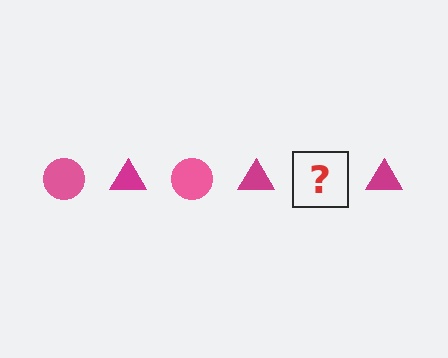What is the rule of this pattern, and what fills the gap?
The rule is that the pattern alternates between pink circle and magenta triangle. The gap should be filled with a pink circle.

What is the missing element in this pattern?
The missing element is a pink circle.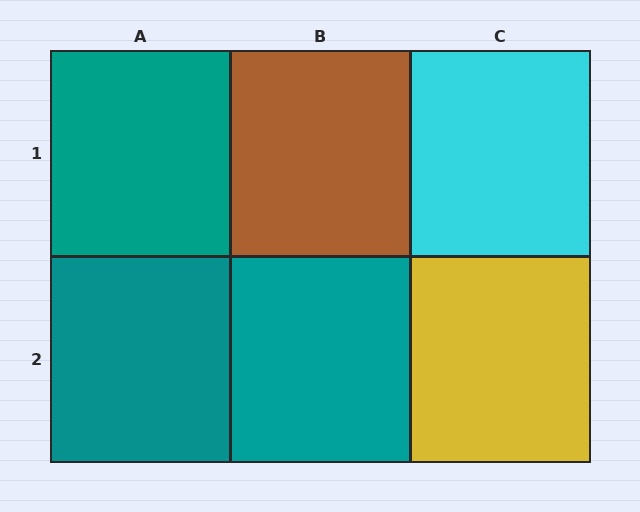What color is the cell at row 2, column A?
Teal.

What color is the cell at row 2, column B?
Teal.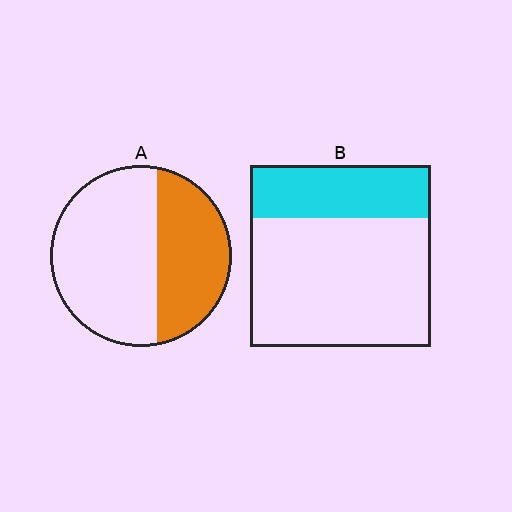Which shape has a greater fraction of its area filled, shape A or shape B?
Shape A.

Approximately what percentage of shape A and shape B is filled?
A is approximately 40% and B is approximately 30%.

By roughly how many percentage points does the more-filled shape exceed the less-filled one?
By roughly 10 percentage points (A over B).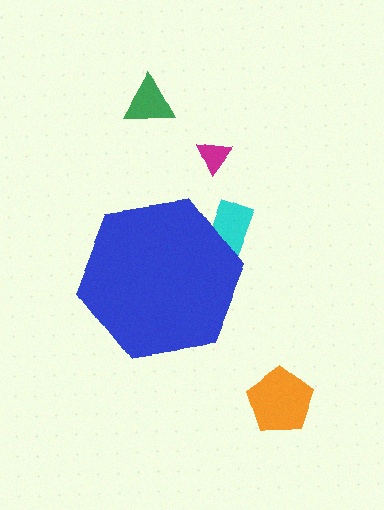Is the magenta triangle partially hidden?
No, the magenta triangle is fully visible.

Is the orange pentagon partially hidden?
No, the orange pentagon is fully visible.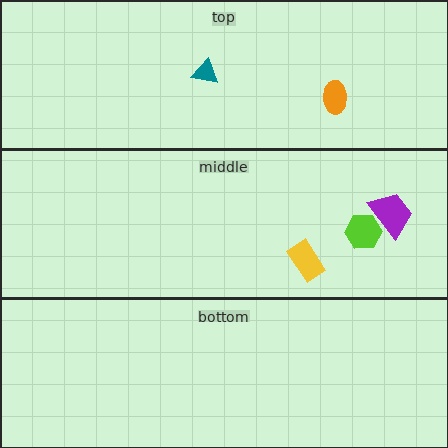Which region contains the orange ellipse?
The top region.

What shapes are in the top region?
The teal triangle, the orange ellipse.